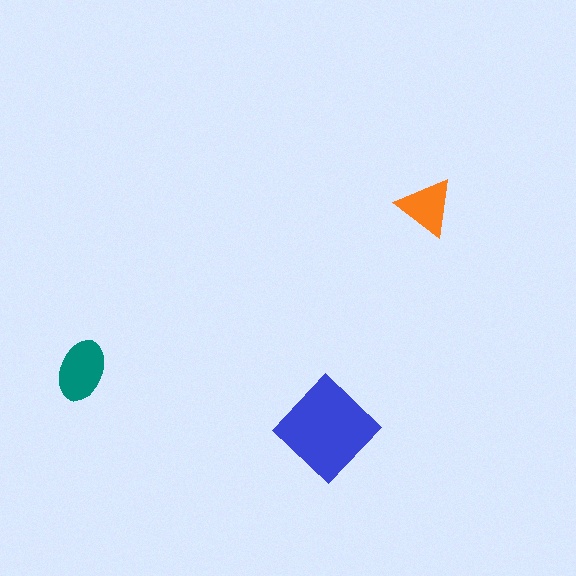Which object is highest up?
The orange triangle is topmost.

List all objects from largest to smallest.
The blue diamond, the teal ellipse, the orange triangle.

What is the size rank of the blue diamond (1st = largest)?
1st.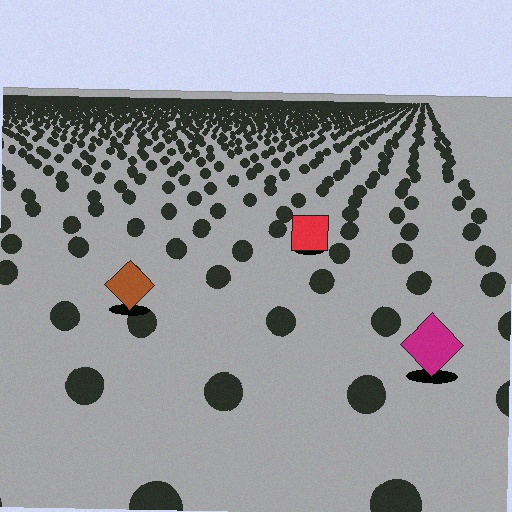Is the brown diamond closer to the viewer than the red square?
Yes. The brown diamond is closer — you can tell from the texture gradient: the ground texture is coarser near it.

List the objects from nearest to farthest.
From nearest to farthest: the magenta diamond, the brown diamond, the red square.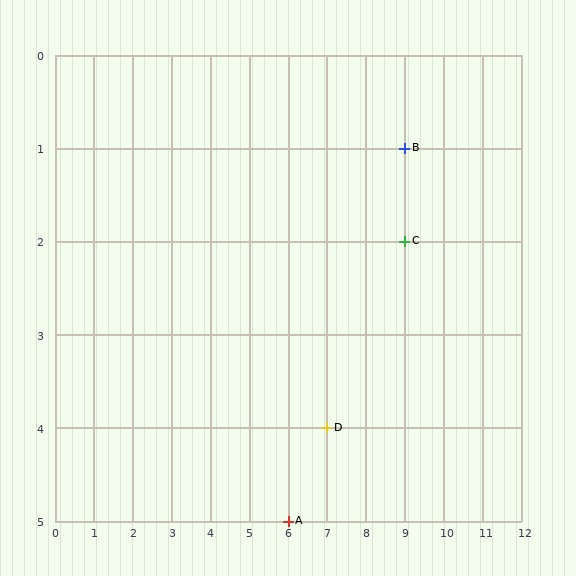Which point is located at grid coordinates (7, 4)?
Point D is at (7, 4).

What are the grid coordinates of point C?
Point C is at grid coordinates (9, 2).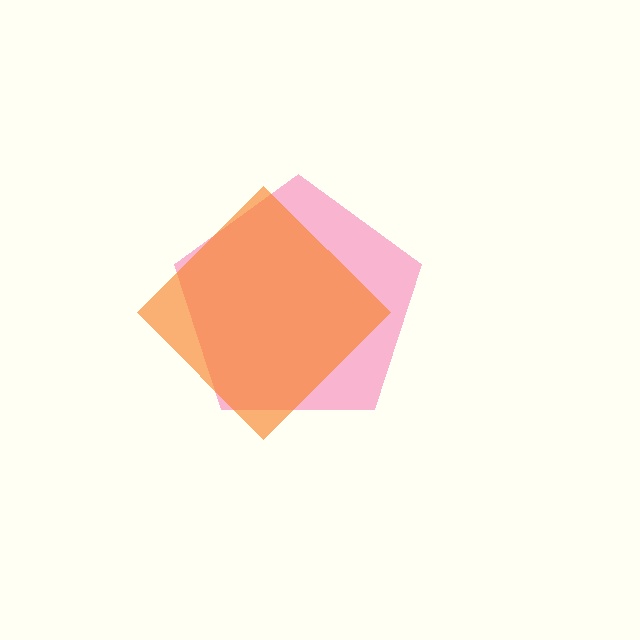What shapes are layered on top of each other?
The layered shapes are: a pink pentagon, an orange diamond.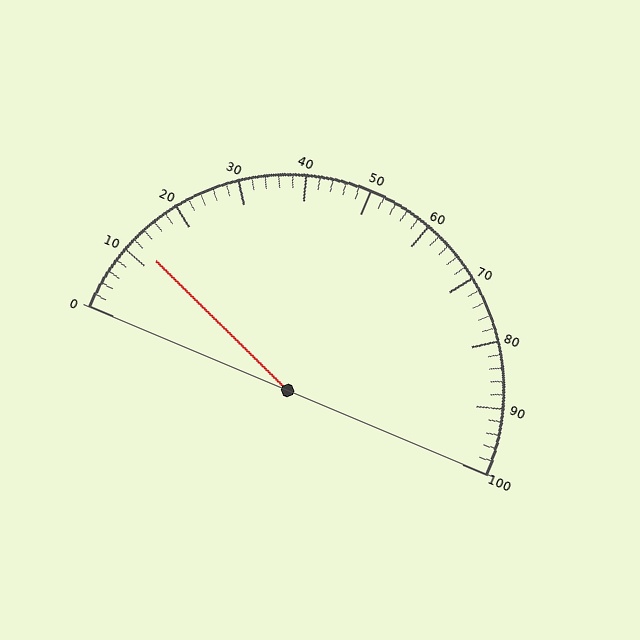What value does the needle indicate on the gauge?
The needle indicates approximately 12.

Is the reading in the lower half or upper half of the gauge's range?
The reading is in the lower half of the range (0 to 100).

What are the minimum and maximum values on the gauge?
The gauge ranges from 0 to 100.